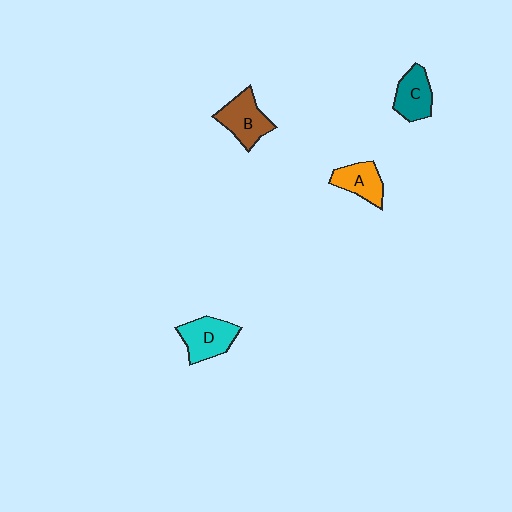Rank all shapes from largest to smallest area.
From largest to smallest: D (cyan), B (brown), C (teal), A (orange).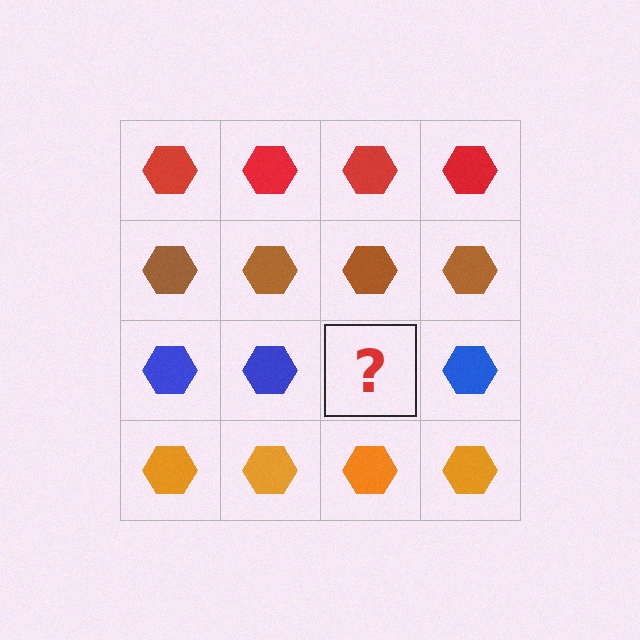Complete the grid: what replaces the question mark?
The question mark should be replaced with a blue hexagon.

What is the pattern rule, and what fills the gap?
The rule is that each row has a consistent color. The gap should be filled with a blue hexagon.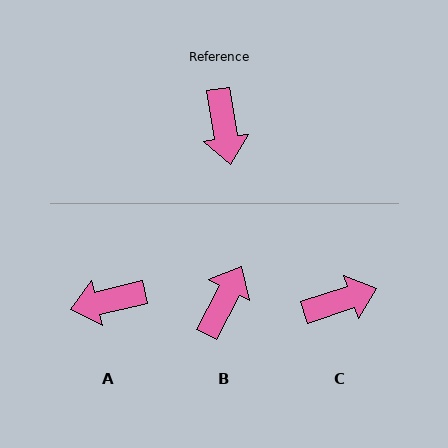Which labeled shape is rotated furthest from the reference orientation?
B, about 143 degrees away.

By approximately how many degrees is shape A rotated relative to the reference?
Approximately 86 degrees clockwise.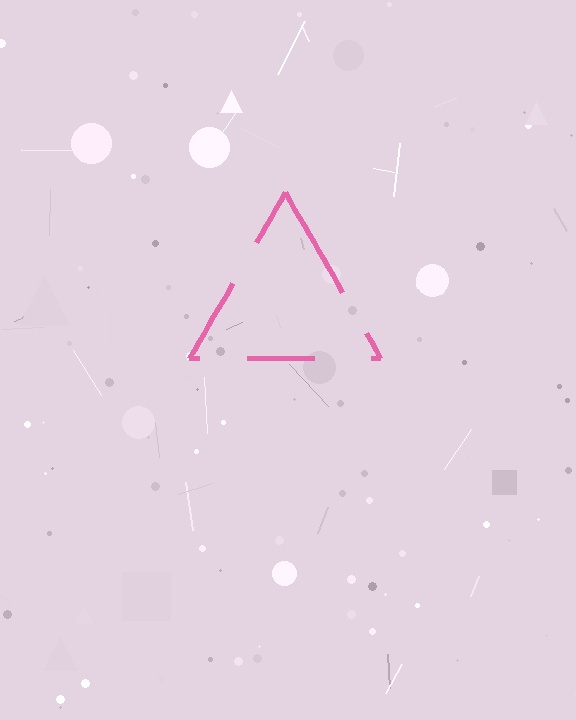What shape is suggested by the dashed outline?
The dashed outline suggests a triangle.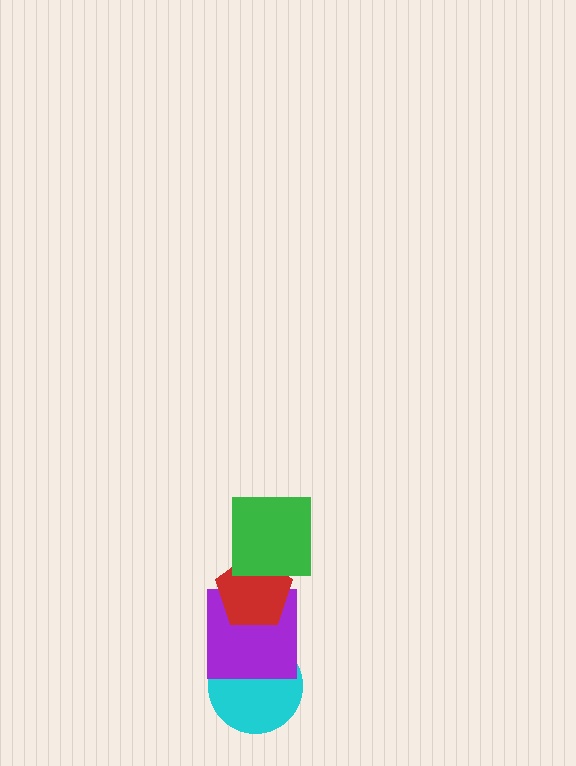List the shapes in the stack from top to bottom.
From top to bottom: the green square, the red pentagon, the purple square, the cyan circle.